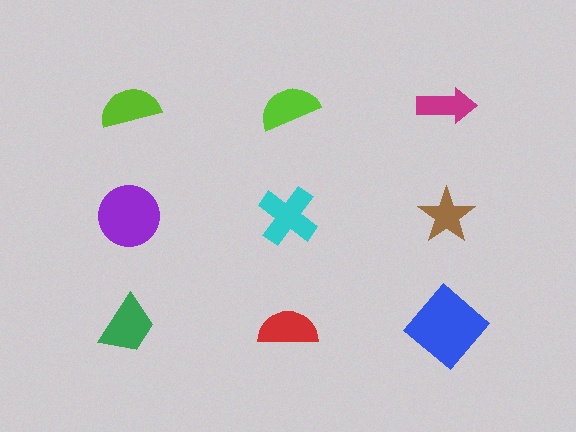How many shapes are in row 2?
3 shapes.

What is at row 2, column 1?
A purple circle.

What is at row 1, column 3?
A magenta arrow.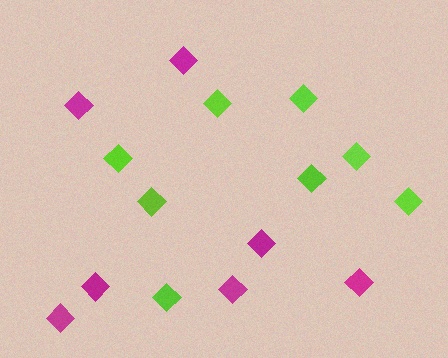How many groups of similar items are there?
There are 2 groups: one group of magenta diamonds (7) and one group of lime diamonds (8).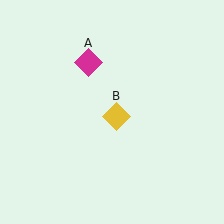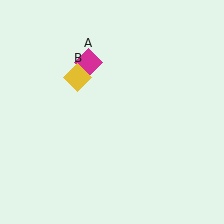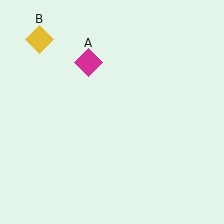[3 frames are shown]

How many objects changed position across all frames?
1 object changed position: yellow diamond (object B).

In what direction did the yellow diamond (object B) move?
The yellow diamond (object B) moved up and to the left.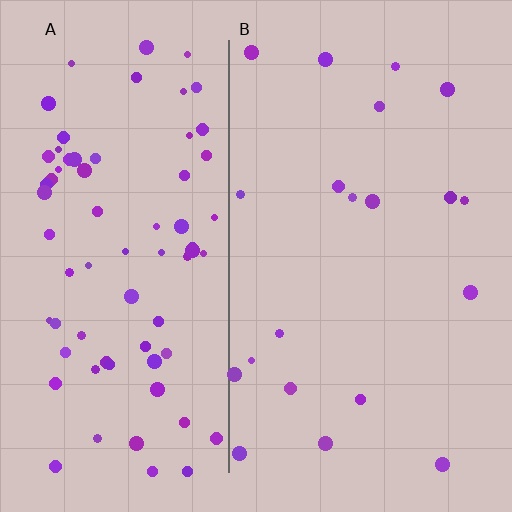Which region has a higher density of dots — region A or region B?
A (the left).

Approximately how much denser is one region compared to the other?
Approximately 3.6× — region A over region B.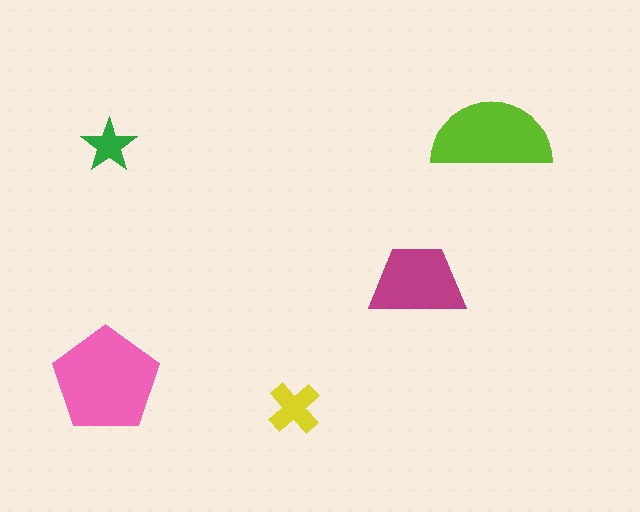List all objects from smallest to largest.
The green star, the yellow cross, the magenta trapezoid, the lime semicircle, the pink pentagon.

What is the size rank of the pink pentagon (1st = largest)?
1st.